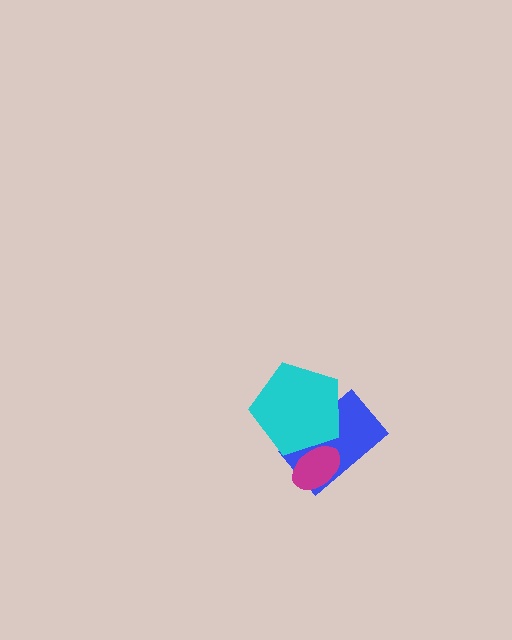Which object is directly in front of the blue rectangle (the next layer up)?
The magenta ellipse is directly in front of the blue rectangle.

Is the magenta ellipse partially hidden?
Yes, it is partially covered by another shape.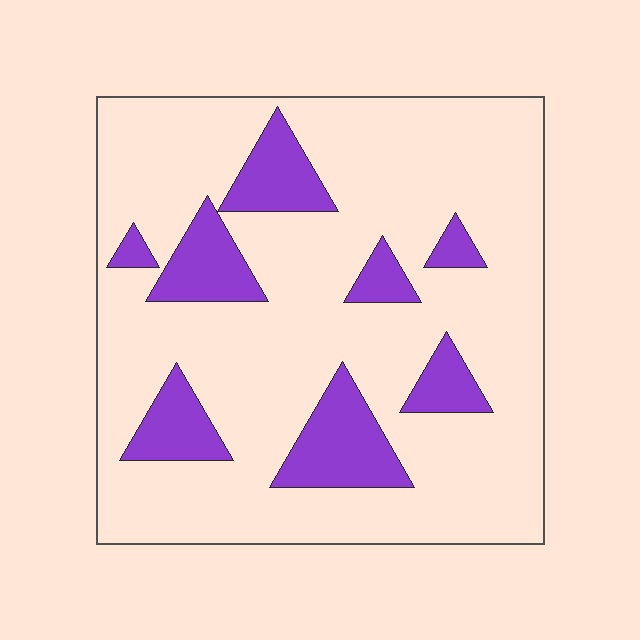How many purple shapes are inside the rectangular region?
8.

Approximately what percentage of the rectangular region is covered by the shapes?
Approximately 20%.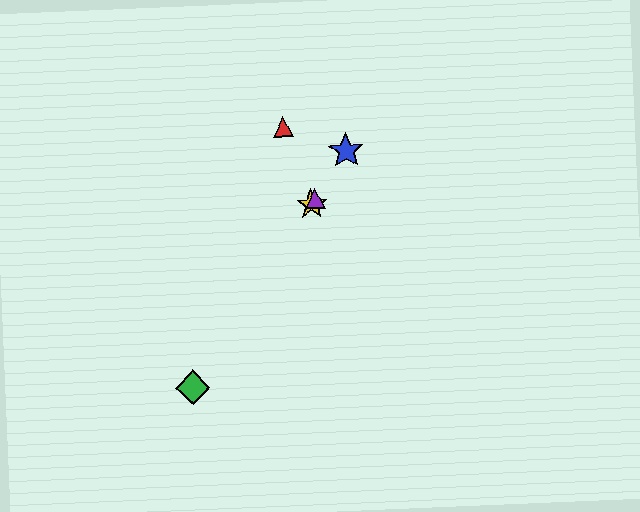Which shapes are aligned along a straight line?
The blue star, the green diamond, the yellow star, the purple triangle are aligned along a straight line.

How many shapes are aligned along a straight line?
4 shapes (the blue star, the green diamond, the yellow star, the purple triangle) are aligned along a straight line.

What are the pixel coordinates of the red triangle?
The red triangle is at (283, 127).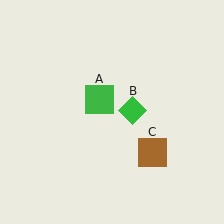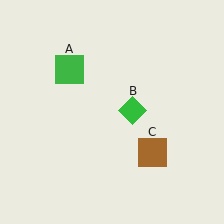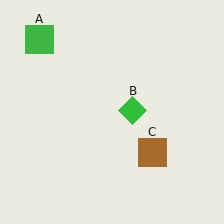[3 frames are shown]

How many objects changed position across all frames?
1 object changed position: green square (object A).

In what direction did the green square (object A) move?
The green square (object A) moved up and to the left.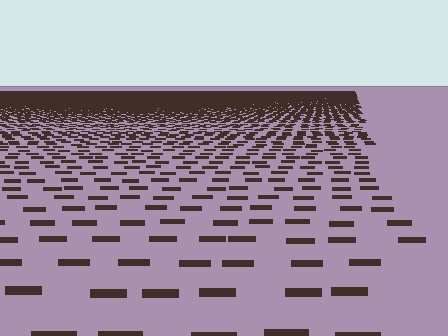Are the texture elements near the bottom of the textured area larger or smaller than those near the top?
Larger. Near the bottom, elements are closer to the viewer and appear at a bigger on-screen size.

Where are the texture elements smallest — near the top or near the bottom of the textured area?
Near the top.